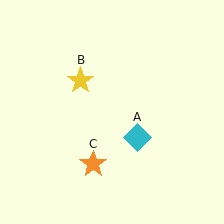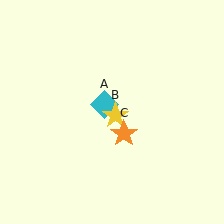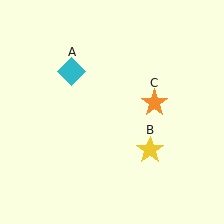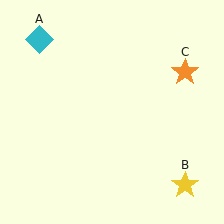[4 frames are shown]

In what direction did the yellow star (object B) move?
The yellow star (object B) moved down and to the right.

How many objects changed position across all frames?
3 objects changed position: cyan diamond (object A), yellow star (object B), orange star (object C).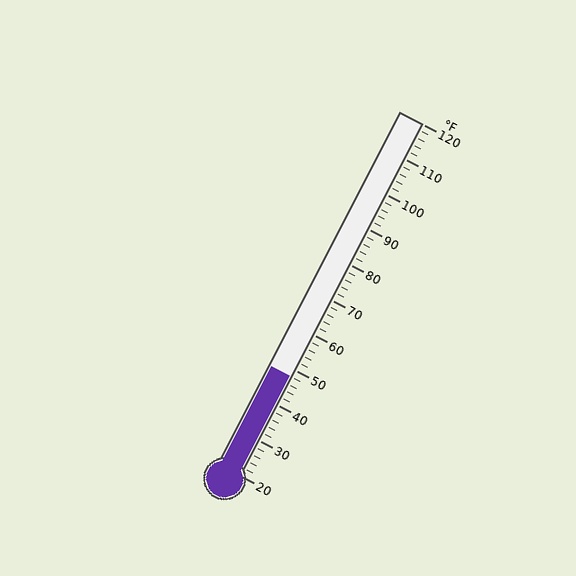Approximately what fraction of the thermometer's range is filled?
The thermometer is filled to approximately 30% of its range.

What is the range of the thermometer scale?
The thermometer scale ranges from 20°F to 120°F.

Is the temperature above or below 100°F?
The temperature is below 100°F.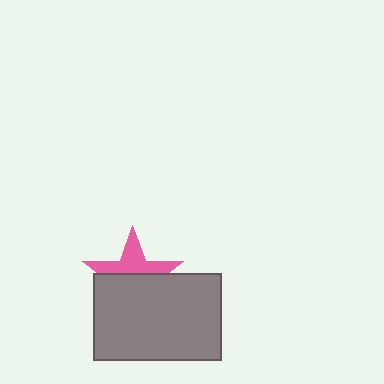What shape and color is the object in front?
The object in front is a gray rectangle.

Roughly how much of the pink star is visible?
A small part of it is visible (roughly 45%).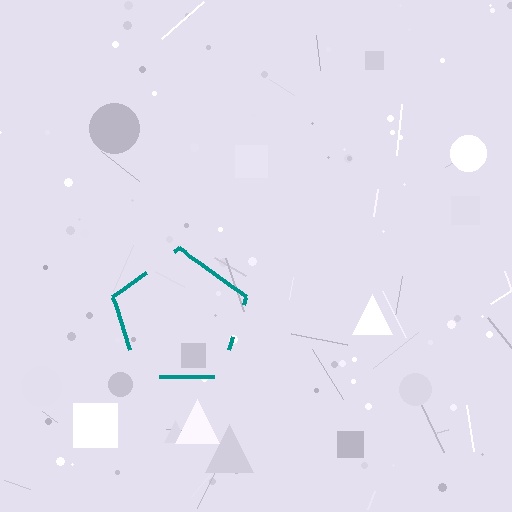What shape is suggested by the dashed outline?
The dashed outline suggests a pentagon.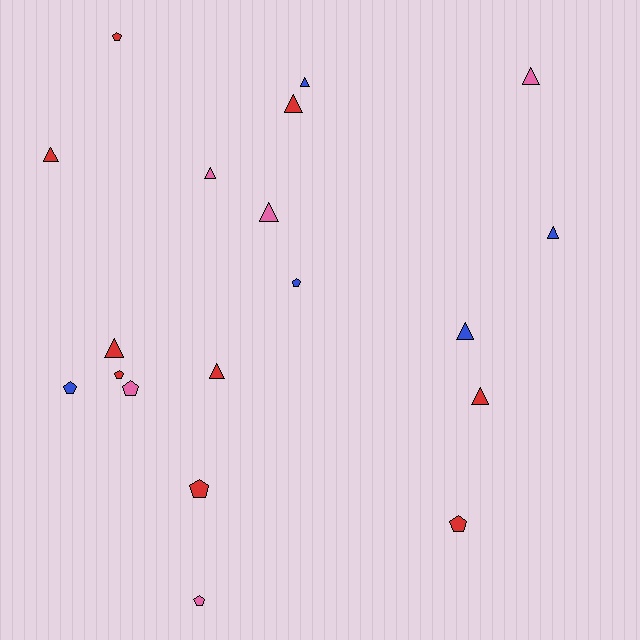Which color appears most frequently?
Red, with 9 objects.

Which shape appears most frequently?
Triangle, with 11 objects.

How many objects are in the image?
There are 19 objects.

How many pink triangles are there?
There are 3 pink triangles.